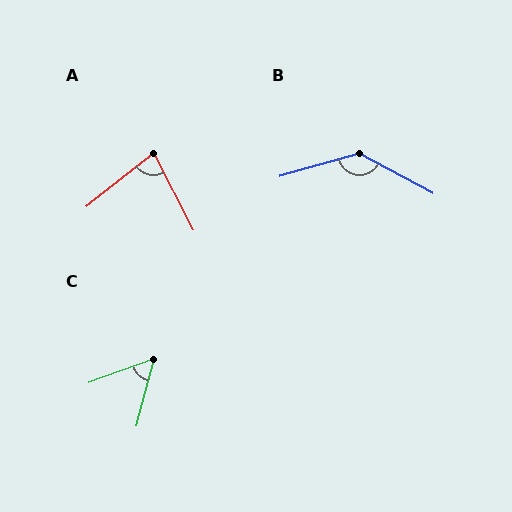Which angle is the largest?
B, at approximately 136 degrees.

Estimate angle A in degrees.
Approximately 79 degrees.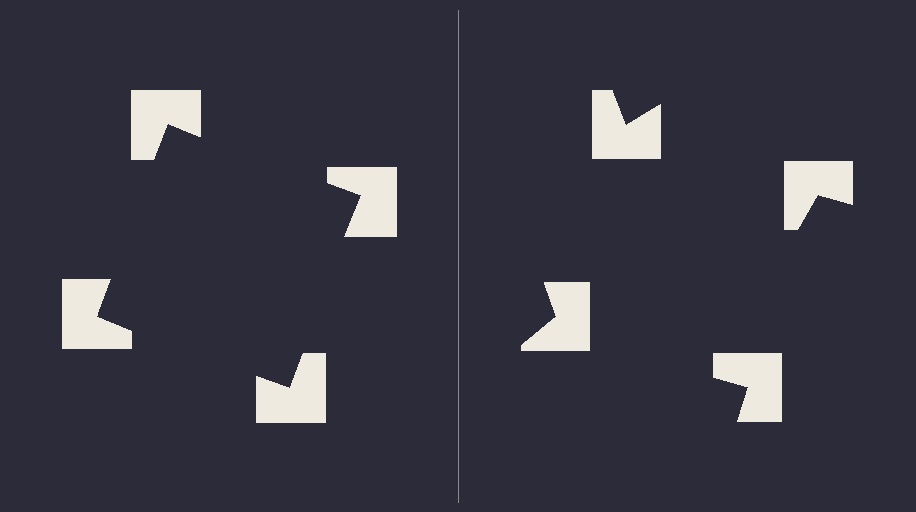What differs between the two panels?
The notched squares are positioned identically on both sides; only the wedge orientations differ. On the left they align to a square; on the right they are misaligned.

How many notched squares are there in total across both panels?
8 — 4 on each side.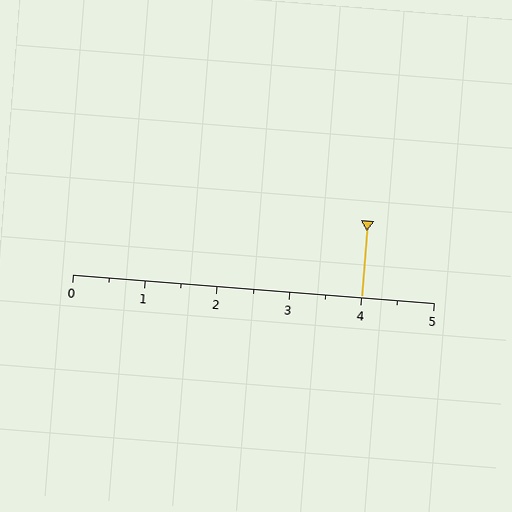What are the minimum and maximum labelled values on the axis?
The axis runs from 0 to 5.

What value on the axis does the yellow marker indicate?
The marker indicates approximately 4.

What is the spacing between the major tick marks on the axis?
The major ticks are spaced 1 apart.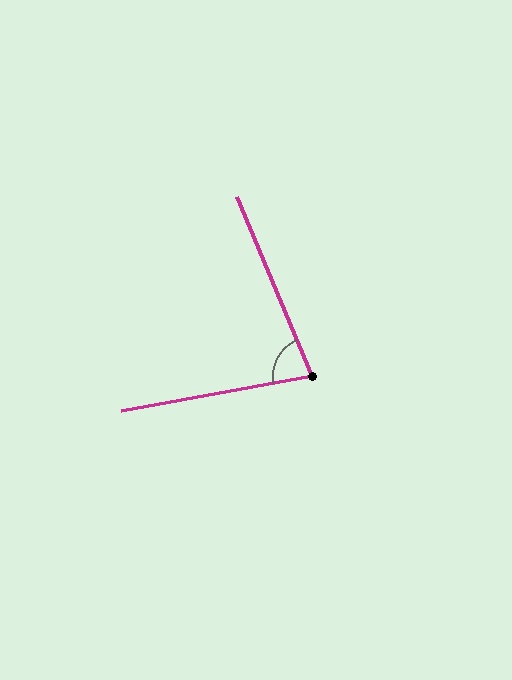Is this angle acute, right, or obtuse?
It is acute.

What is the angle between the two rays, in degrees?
Approximately 77 degrees.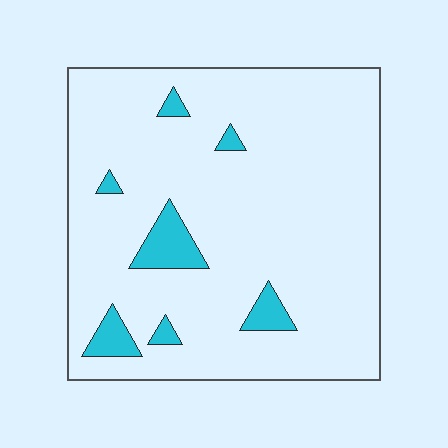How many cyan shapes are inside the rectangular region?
7.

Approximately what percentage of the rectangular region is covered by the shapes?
Approximately 10%.